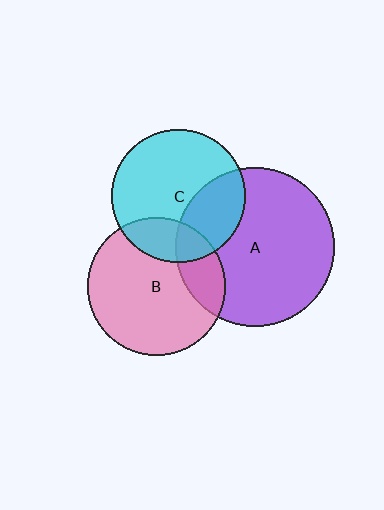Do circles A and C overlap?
Yes.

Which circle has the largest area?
Circle A (purple).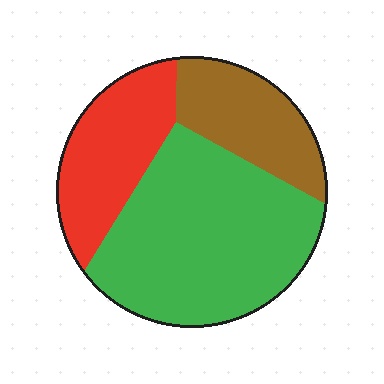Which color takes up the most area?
Green, at roughly 55%.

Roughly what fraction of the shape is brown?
Brown takes up about one fifth (1/5) of the shape.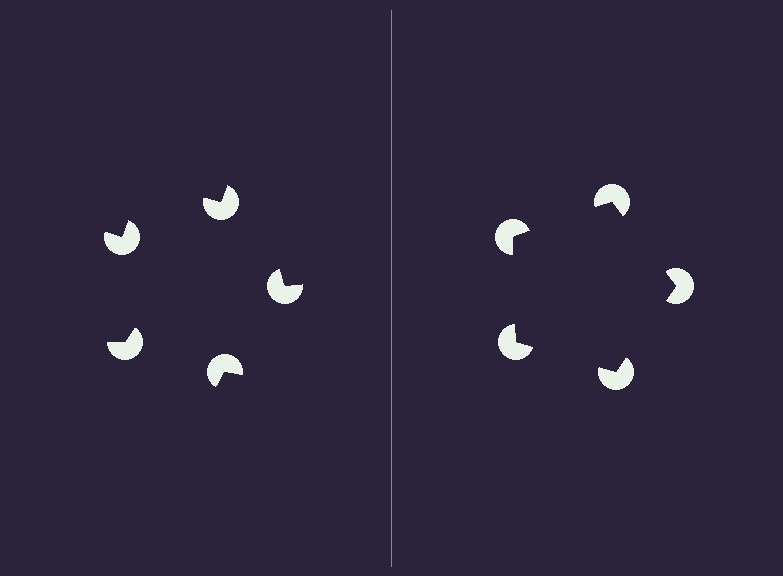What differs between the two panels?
The pac-man discs are positioned identically on both sides; only the wedge orientations differ. On the right they align to a pentagon; on the left they are misaligned.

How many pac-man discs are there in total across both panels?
10 — 5 on each side.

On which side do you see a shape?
An illusory pentagon appears on the right side. On the left side the wedge cuts are rotated, so no coherent shape forms.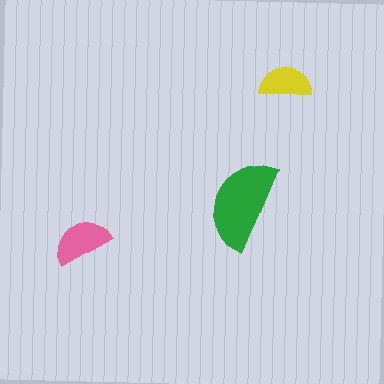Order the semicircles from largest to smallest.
the green one, the pink one, the yellow one.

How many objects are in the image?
There are 3 objects in the image.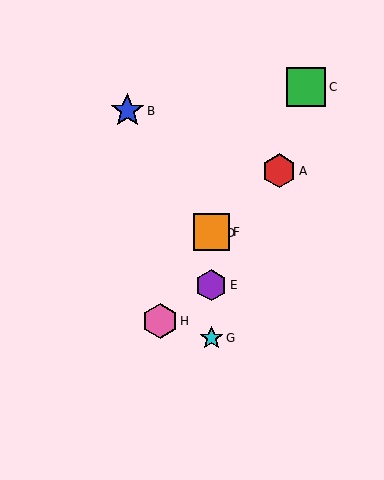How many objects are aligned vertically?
4 objects (D, E, F, G) are aligned vertically.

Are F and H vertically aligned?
No, F is at x≈211 and H is at x≈160.